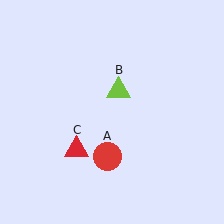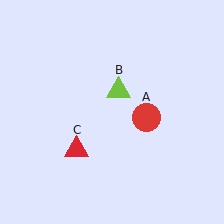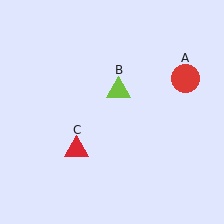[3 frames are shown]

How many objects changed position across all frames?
1 object changed position: red circle (object A).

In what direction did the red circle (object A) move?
The red circle (object A) moved up and to the right.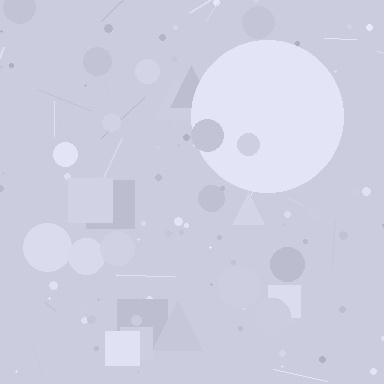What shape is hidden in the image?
A circle is hidden in the image.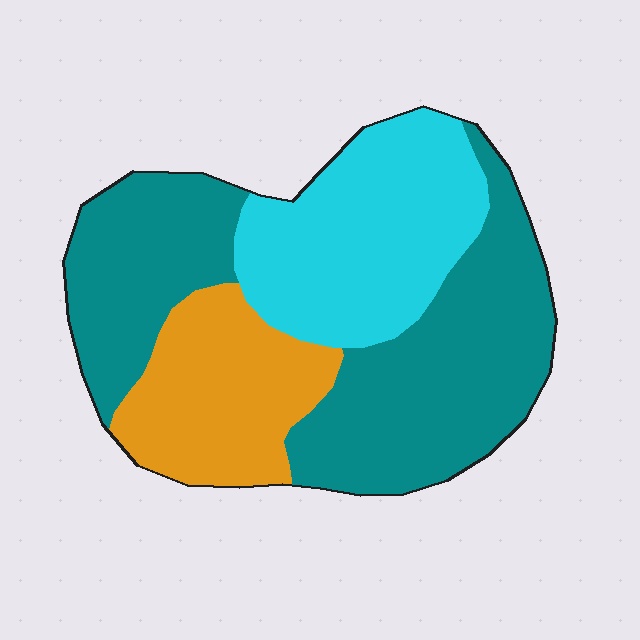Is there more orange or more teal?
Teal.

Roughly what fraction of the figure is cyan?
Cyan takes up between a sixth and a third of the figure.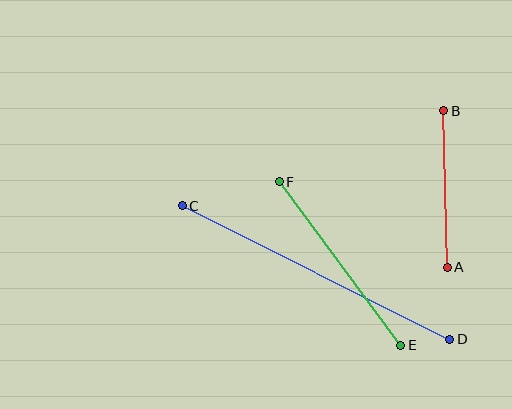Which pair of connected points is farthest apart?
Points C and D are farthest apart.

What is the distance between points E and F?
The distance is approximately 204 pixels.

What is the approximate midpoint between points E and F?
The midpoint is at approximately (340, 264) pixels.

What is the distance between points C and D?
The distance is approximately 299 pixels.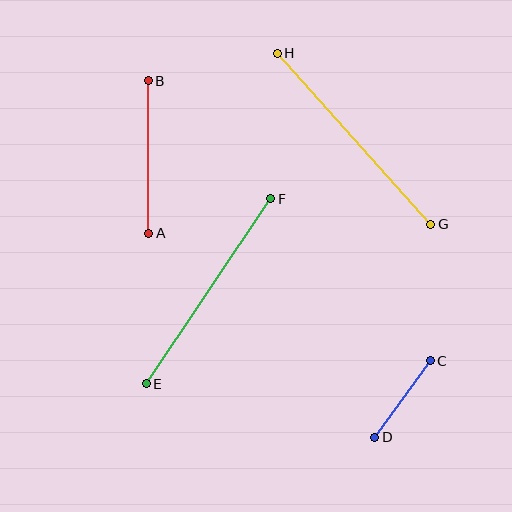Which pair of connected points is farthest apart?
Points G and H are farthest apart.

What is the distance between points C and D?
The distance is approximately 94 pixels.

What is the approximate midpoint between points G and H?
The midpoint is at approximately (354, 139) pixels.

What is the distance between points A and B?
The distance is approximately 153 pixels.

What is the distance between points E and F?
The distance is approximately 223 pixels.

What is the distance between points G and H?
The distance is approximately 230 pixels.